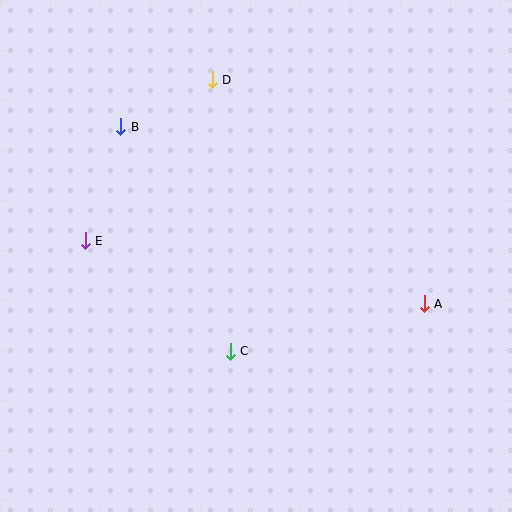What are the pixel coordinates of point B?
Point B is at (121, 127).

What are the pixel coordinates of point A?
Point A is at (424, 304).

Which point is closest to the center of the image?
Point C at (230, 351) is closest to the center.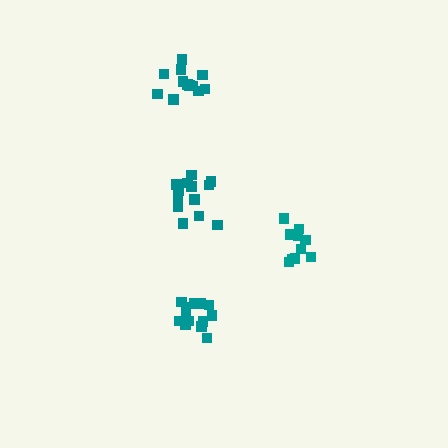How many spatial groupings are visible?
There are 4 spatial groupings.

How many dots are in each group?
Group 1: 12 dots, Group 2: 13 dots, Group 3: 11 dots, Group 4: 13 dots (49 total).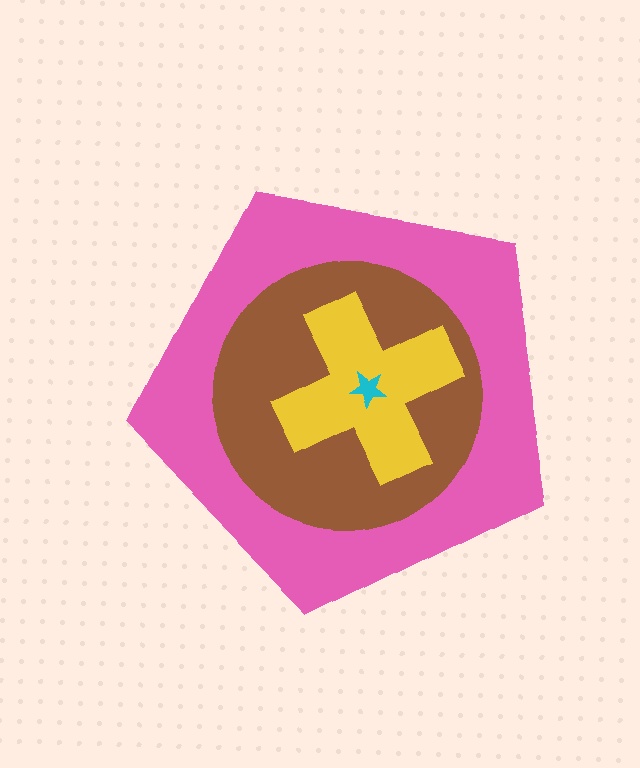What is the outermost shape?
The pink pentagon.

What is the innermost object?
The cyan star.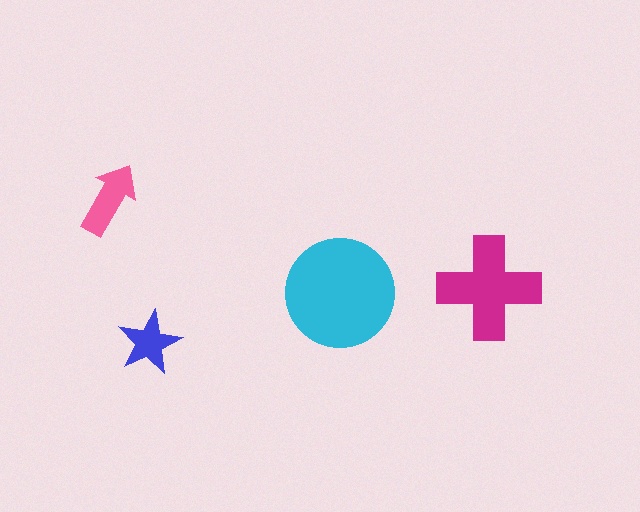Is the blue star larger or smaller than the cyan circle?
Smaller.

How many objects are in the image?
There are 4 objects in the image.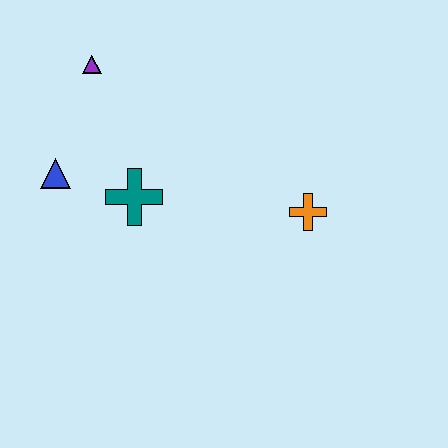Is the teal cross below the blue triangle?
Yes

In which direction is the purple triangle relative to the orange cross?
The purple triangle is to the left of the orange cross.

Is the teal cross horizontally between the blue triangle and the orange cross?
Yes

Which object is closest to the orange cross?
The teal cross is closest to the orange cross.